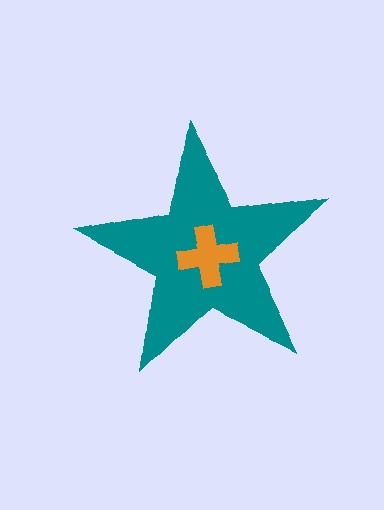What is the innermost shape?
The orange cross.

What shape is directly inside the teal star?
The orange cross.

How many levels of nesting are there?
2.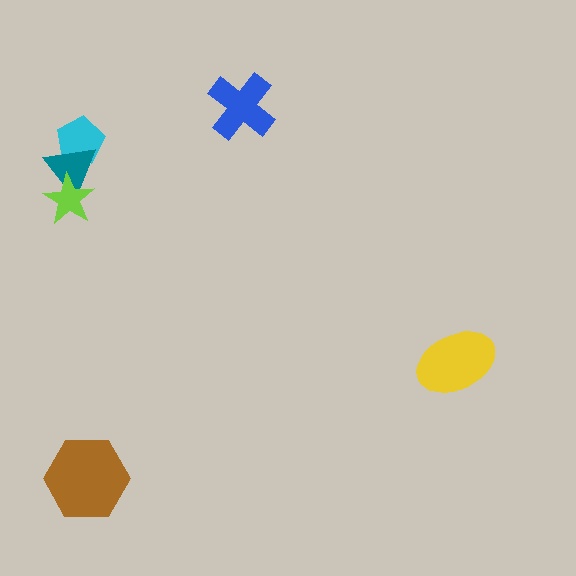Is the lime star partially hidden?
No, no other shape covers it.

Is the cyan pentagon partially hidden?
Yes, it is partially covered by another shape.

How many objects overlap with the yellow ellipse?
0 objects overlap with the yellow ellipse.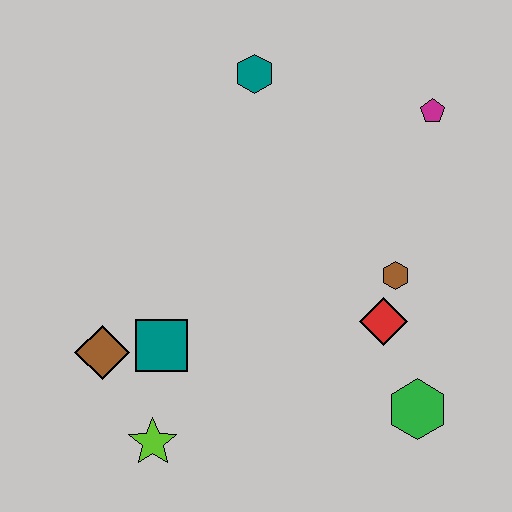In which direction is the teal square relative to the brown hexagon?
The teal square is to the left of the brown hexagon.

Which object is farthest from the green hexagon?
The teal hexagon is farthest from the green hexagon.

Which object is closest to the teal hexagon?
The magenta pentagon is closest to the teal hexagon.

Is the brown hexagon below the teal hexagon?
Yes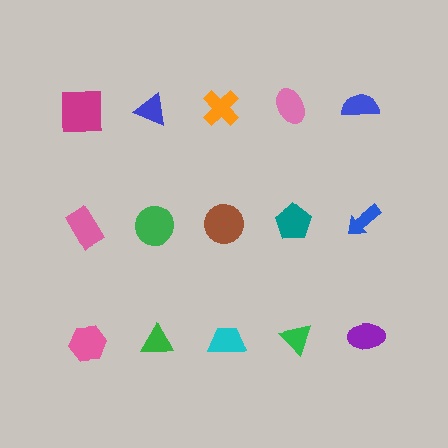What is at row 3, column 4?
A green triangle.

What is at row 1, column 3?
An orange cross.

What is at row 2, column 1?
A pink rectangle.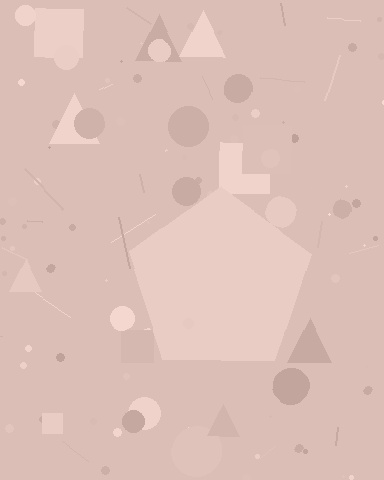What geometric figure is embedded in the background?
A pentagon is embedded in the background.